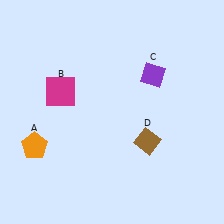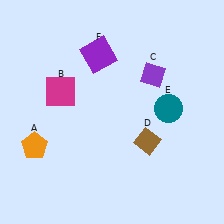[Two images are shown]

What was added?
A teal circle (E), a purple square (F) were added in Image 2.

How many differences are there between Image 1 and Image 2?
There are 2 differences between the two images.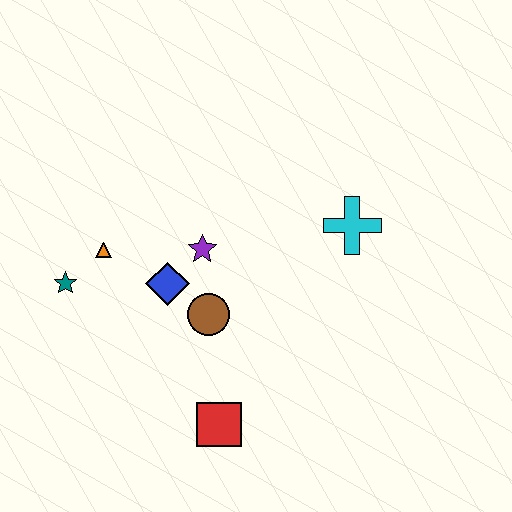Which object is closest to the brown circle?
The blue diamond is closest to the brown circle.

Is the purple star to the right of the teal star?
Yes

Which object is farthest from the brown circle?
The cyan cross is farthest from the brown circle.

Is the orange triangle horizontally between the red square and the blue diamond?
No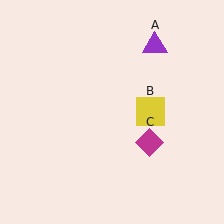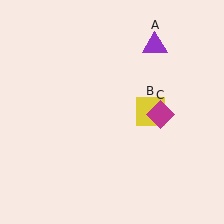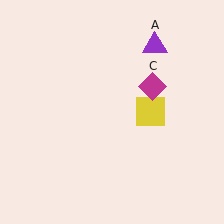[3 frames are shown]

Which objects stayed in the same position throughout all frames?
Purple triangle (object A) and yellow square (object B) remained stationary.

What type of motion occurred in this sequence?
The magenta diamond (object C) rotated counterclockwise around the center of the scene.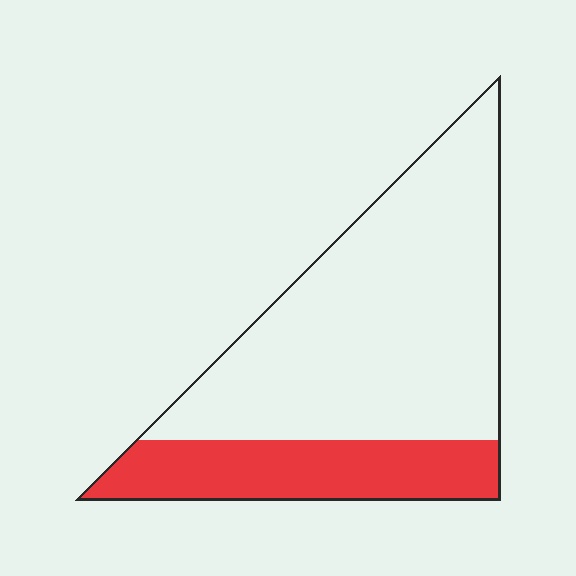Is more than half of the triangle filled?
No.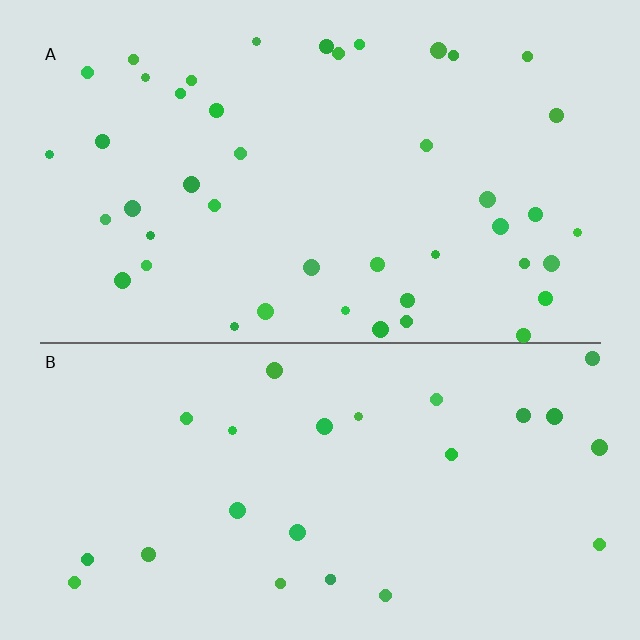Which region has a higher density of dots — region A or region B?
A (the top).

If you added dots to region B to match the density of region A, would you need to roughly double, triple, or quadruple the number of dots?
Approximately double.